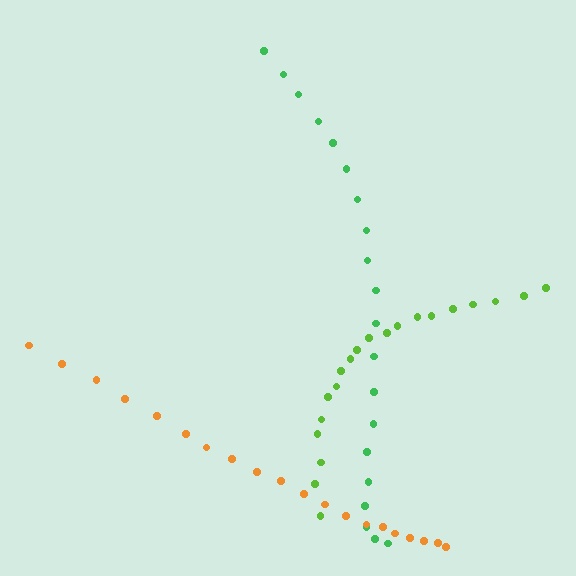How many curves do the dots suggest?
There are 3 distinct paths.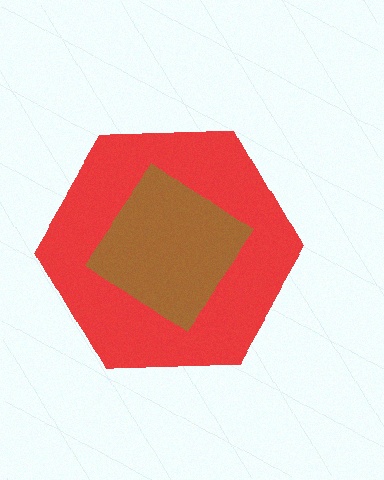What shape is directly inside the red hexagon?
The brown diamond.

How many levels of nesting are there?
2.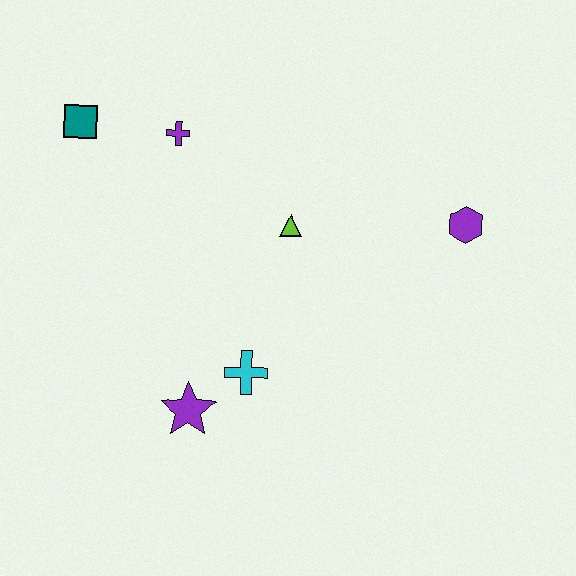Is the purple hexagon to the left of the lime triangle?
No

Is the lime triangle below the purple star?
No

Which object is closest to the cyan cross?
The purple star is closest to the cyan cross.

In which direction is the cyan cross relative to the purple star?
The cyan cross is to the right of the purple star.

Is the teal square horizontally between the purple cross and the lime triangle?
No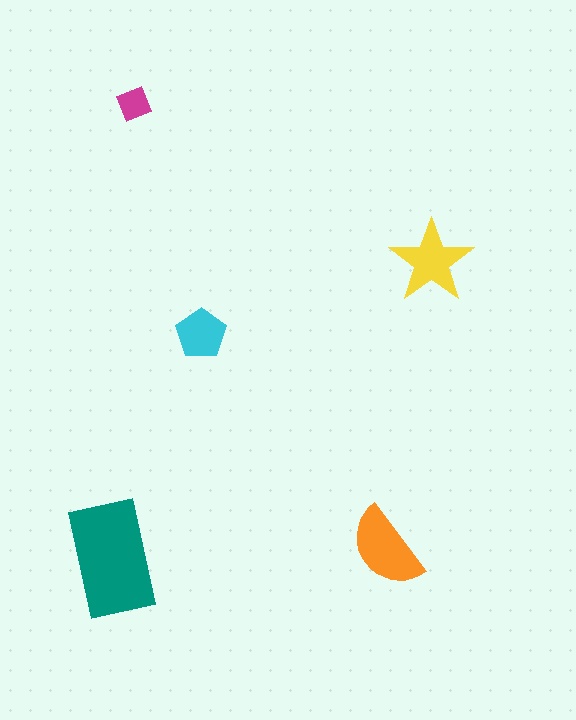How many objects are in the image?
There are 5 objects in the image.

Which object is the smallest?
The magenta diamond.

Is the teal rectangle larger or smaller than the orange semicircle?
Larger.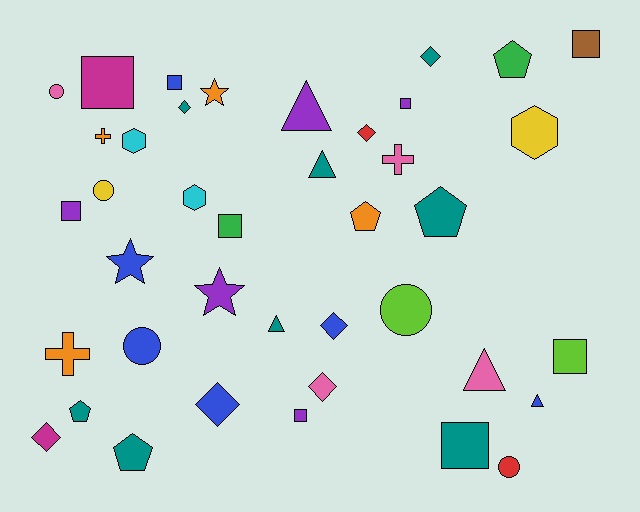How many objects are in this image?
There are 40 objects.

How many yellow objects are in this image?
There are 2 yellow objects.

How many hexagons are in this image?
There are 3 hexagons.